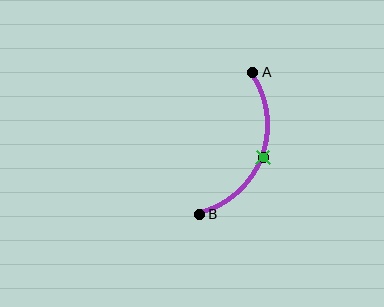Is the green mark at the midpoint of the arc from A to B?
Yes. The green mark lies on the arc at equal arc-length from both A and B — it is the arc midpoint.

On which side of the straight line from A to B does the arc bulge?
The arc bulges to the right of the straight line connecting A and B.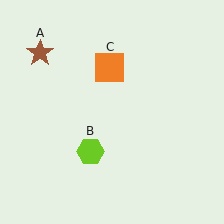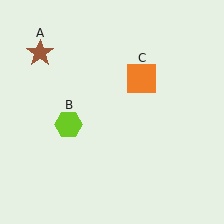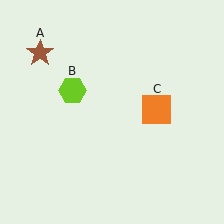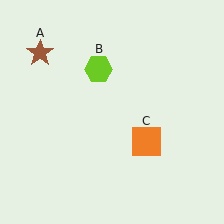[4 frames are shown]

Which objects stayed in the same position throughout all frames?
Brown star (object A) remained stationary.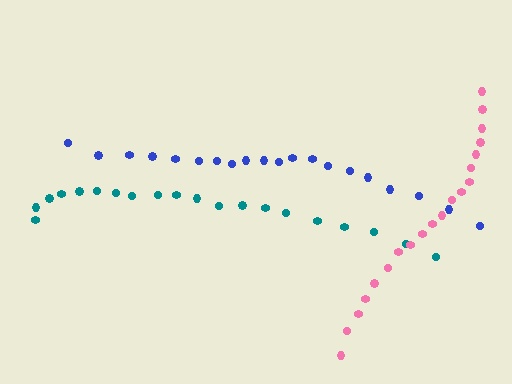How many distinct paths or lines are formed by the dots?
There are 3 distinct paths.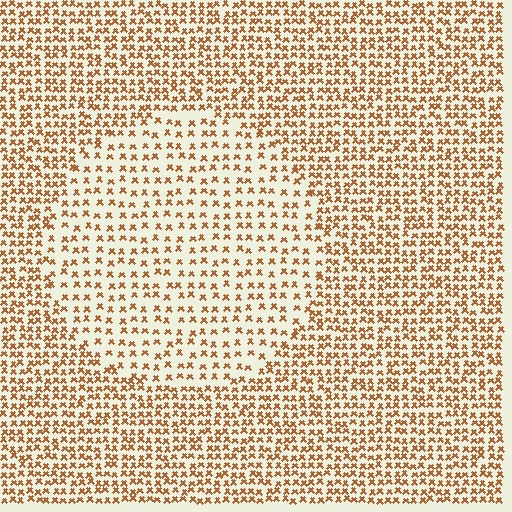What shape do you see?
I see a circle.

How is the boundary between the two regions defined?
The boundary is defined by a change in element density (approximately 1.8x ratio). All elements are the same color, size, and shape.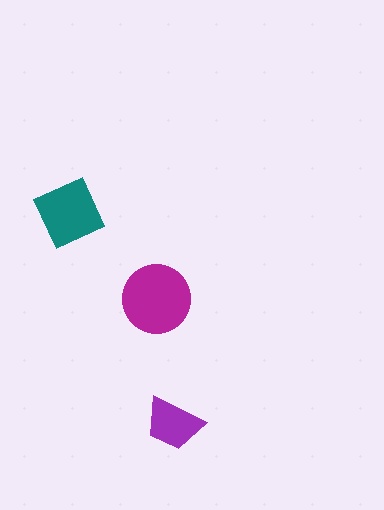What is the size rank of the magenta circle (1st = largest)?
1st.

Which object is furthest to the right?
The purple trapezoid is rightmost.